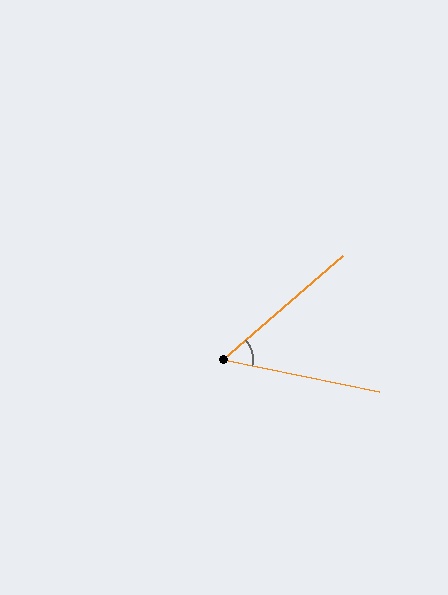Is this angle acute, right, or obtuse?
It is acute.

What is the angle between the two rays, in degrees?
Approximately 52 degrees.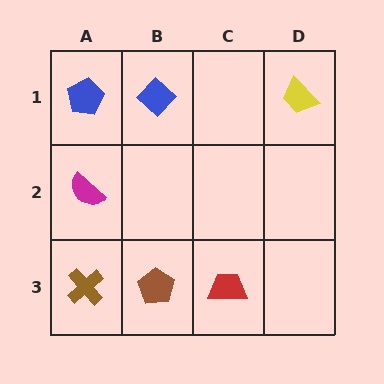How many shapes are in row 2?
1 shape.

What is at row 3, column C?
A red trapezoid.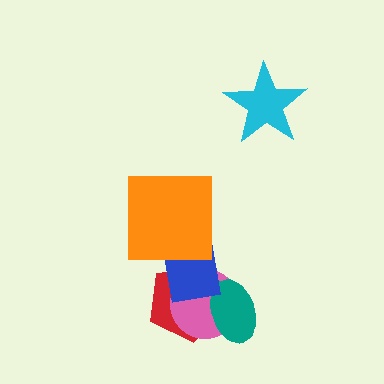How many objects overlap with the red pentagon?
3 objects overlap with the red pentagon.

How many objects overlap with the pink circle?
3 objects overlap with the pink circle.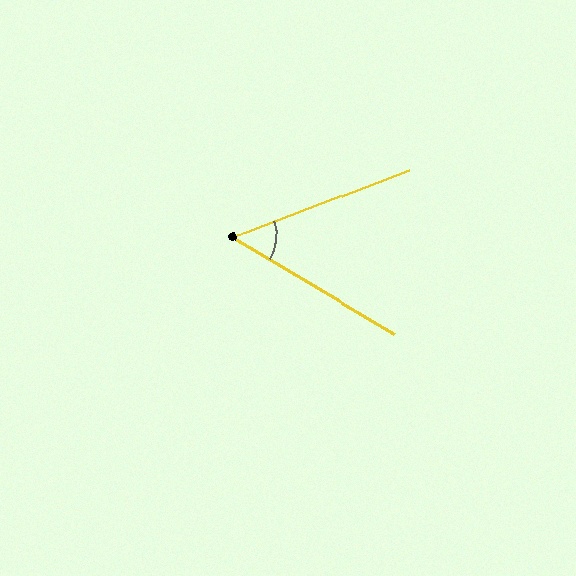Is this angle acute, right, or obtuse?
It is acute.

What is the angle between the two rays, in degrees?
Approximately 52 degrees.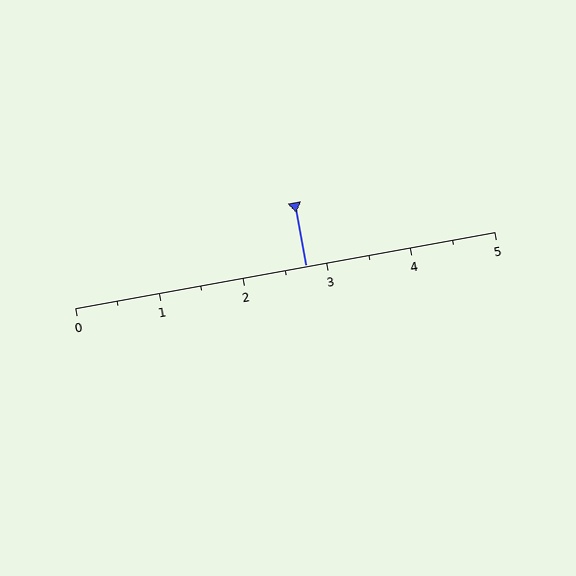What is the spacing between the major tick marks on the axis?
The major ticks are spaced 1 apart.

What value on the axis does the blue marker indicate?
The marker indicates approximately 2.8.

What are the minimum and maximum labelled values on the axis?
The axis runs from 0 to 5.